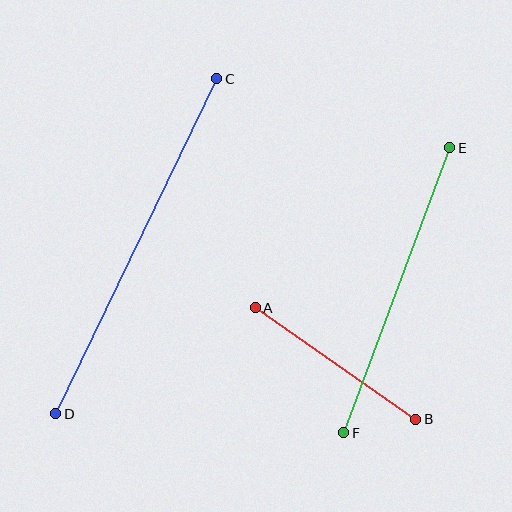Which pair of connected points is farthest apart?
Points C and D are farthest apart.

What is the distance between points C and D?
The distance is approximately 371 pixels.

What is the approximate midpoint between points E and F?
The midpoint is at approximately (397, 290) pixels.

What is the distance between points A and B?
The distance is approximately 196 pixels.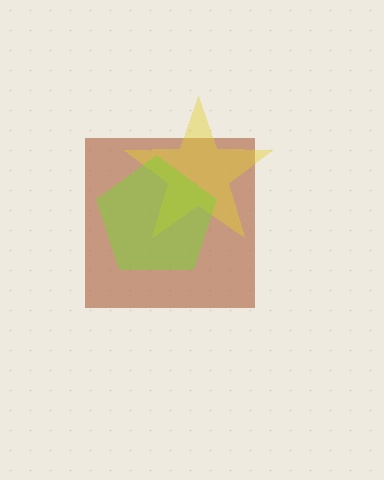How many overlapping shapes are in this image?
There are 3 overlapping shapes in the image.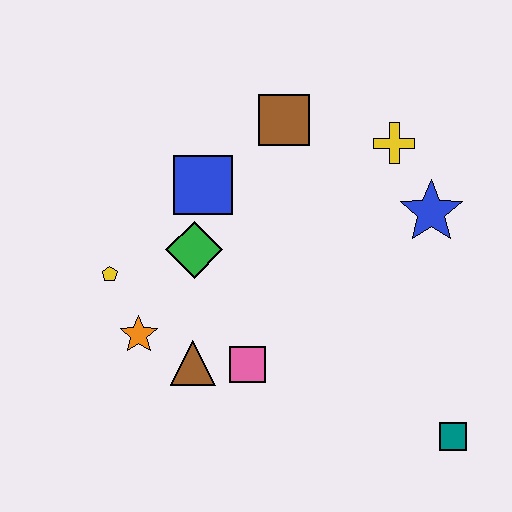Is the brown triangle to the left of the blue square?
Yes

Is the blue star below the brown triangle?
No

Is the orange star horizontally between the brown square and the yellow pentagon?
Yes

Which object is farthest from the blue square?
The teal square is farthest from the blue square.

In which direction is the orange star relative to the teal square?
The orange star is to the left of the teal square.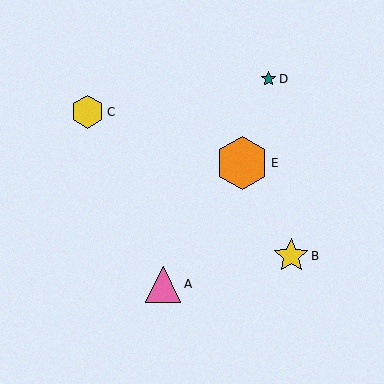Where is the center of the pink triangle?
The center of the pink triangle is at (163, 284).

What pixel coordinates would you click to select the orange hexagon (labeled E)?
Click at (242, 163) to select the orange hexagon E.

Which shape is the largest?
The orange hexagon (labeled E) is the largest.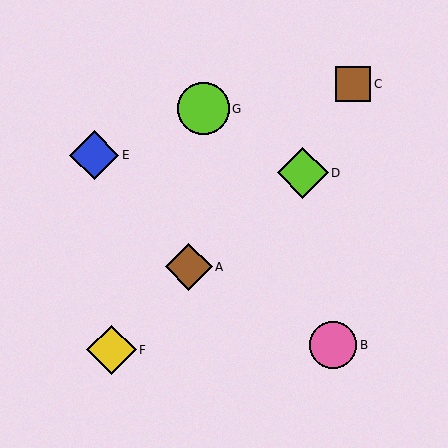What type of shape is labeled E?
Shape E is a blue diamond.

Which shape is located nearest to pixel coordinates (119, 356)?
The yellow diamond (labeled F) at (112, 350) is nearest to that location.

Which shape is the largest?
The lime circle (labeled G) is the largest.